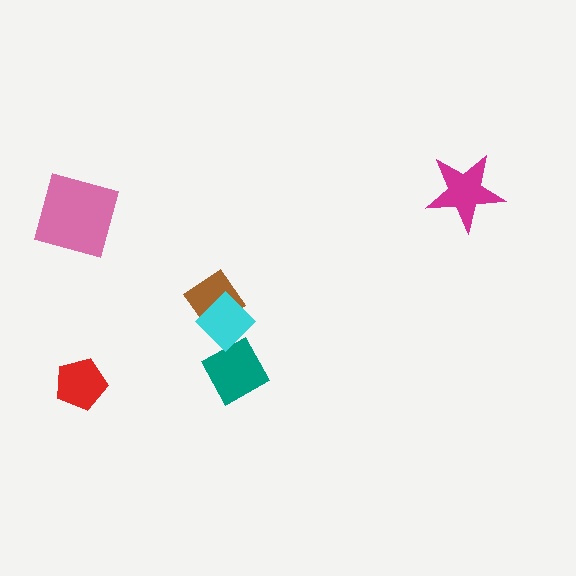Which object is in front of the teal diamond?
The cyan diamond is in front of the teal diamond.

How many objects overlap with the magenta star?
0 objects overlap with the magenta star.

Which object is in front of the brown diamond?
The cyan diamond is in front of the brown diamond.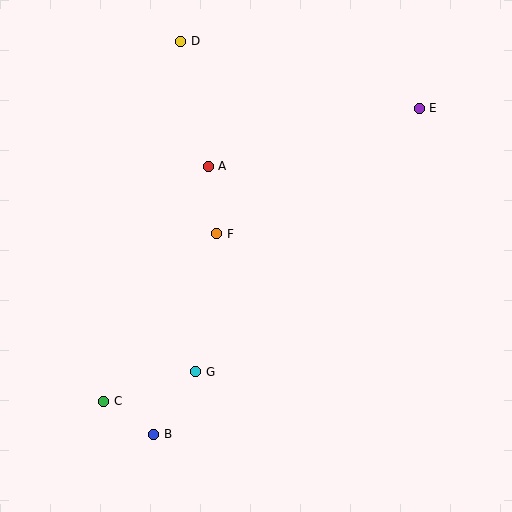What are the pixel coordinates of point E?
Point E is at (419, 108).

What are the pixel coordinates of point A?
Point A is at (208, 166).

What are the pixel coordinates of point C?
Point C is at (104, 401).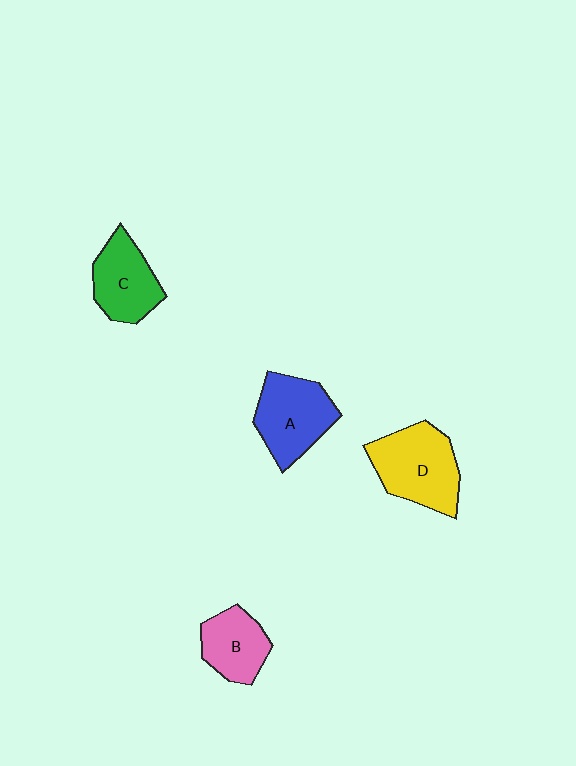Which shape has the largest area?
Shape D (yellow).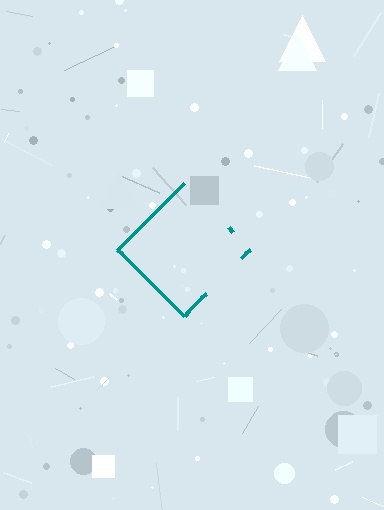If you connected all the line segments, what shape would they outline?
They would outline a diamond.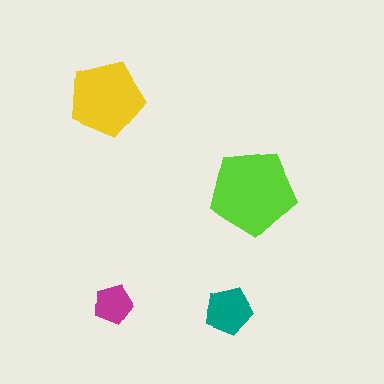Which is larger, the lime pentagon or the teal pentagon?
The lime one.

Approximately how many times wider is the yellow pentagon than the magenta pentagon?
About 2 times wider.